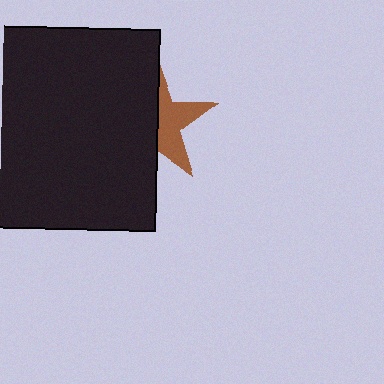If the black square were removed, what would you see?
You would see the complete brown star.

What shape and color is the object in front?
The object in front is a black square.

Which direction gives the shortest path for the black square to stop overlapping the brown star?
Moving left gives the shortest separation.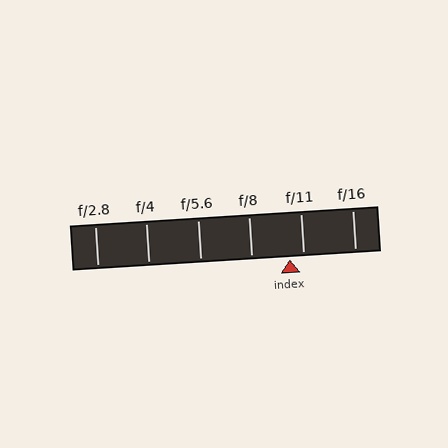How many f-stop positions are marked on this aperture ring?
There are 6 f-stop positions marked.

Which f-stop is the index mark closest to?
The index mark is closest to f/11.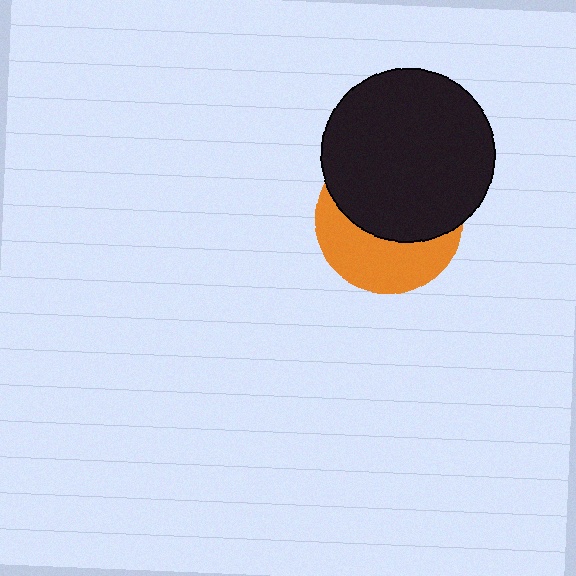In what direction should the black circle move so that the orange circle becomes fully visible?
The black circle should move up. That is the shortest direction to clear the overlap and leave the orange circle fully visible.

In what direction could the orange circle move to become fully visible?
The orange circle could move down. That would shift it out from behind the black circle entirely.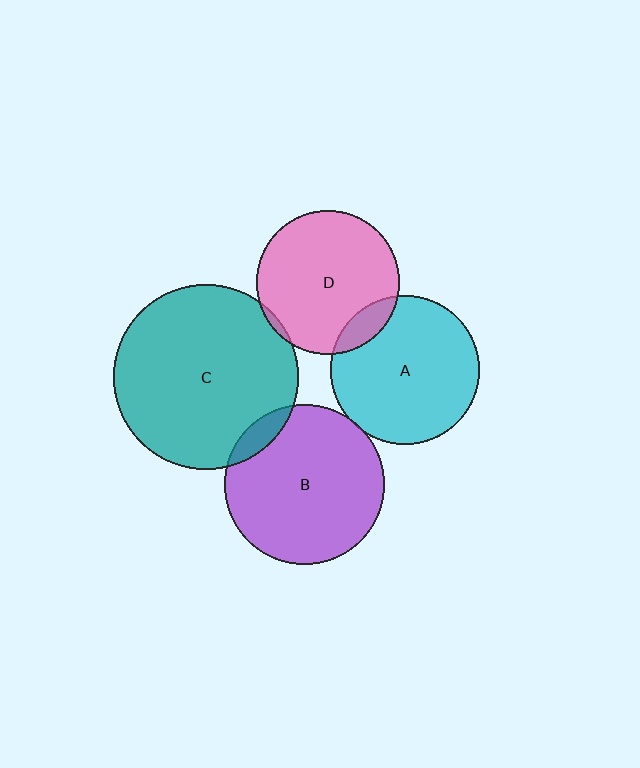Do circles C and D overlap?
Yes.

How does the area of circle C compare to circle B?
Approximately 1.3 times.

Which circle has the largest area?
Circle C (teal).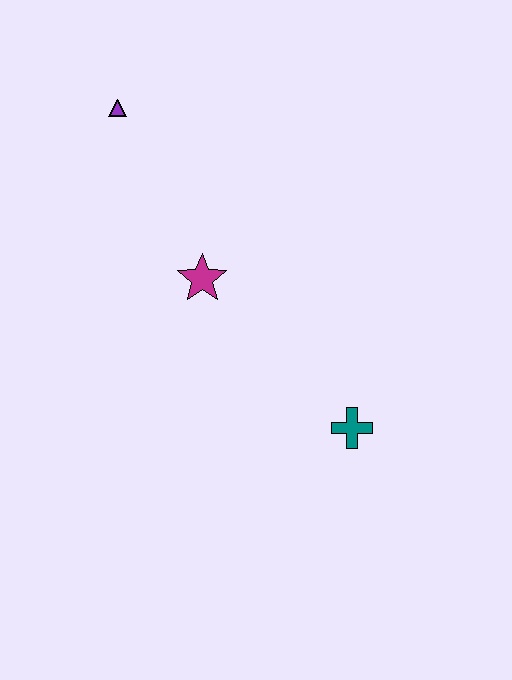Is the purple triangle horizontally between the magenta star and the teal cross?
No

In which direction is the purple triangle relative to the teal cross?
The purple triangle is above the teal cross.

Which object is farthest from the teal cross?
The purple triangle is farthest from the teal cross.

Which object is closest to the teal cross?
The magenta star is closest to the teal cross.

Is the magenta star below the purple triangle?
Yes